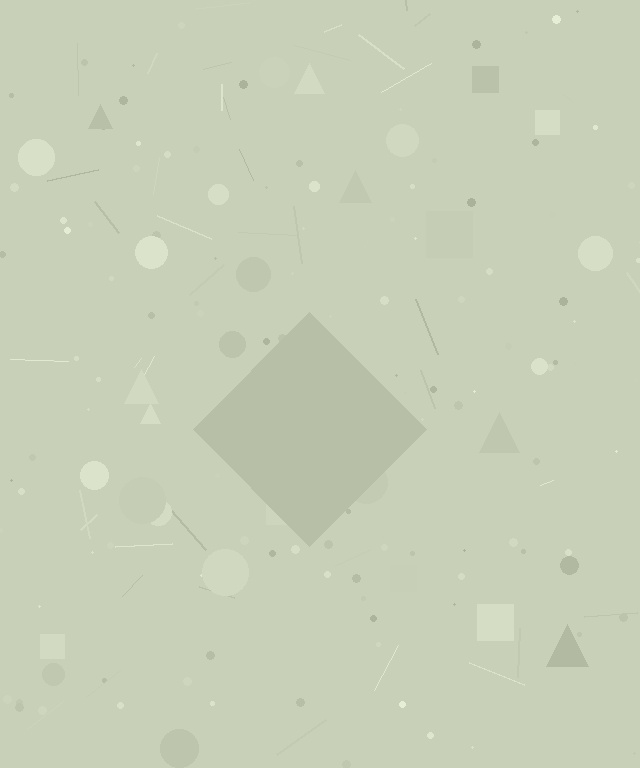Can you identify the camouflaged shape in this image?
The camouflaged shape is a diamond.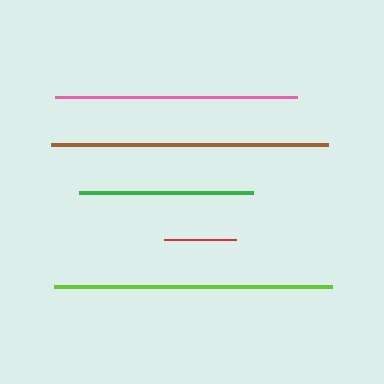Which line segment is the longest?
The lime line is the longest at approximately 278 pixels.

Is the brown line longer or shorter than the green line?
The brown line is longer than the green line.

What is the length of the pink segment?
The pink segment is approximately 242 pixels long.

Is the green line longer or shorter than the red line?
The green line is longer than the red line.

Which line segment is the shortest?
The red line is the shortest at approximately 72 pixels.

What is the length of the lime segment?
The lime segment is approximately 278 pixels long.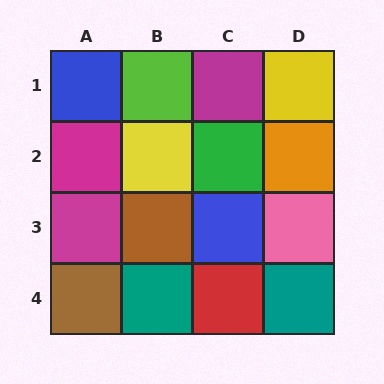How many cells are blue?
2 cells are blue.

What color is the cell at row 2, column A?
Magenta.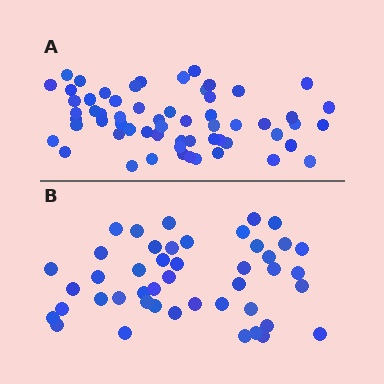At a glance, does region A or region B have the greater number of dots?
Region A (the top region) has more dots.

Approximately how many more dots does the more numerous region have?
Region A has approximately 15 more dots than region B.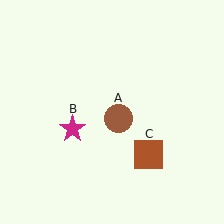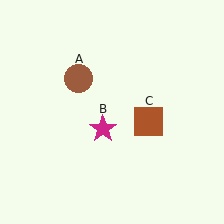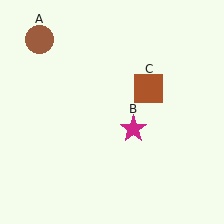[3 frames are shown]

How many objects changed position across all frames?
3 objects changed position: brown circle (object A), magenta star (object B), brown square (object C).